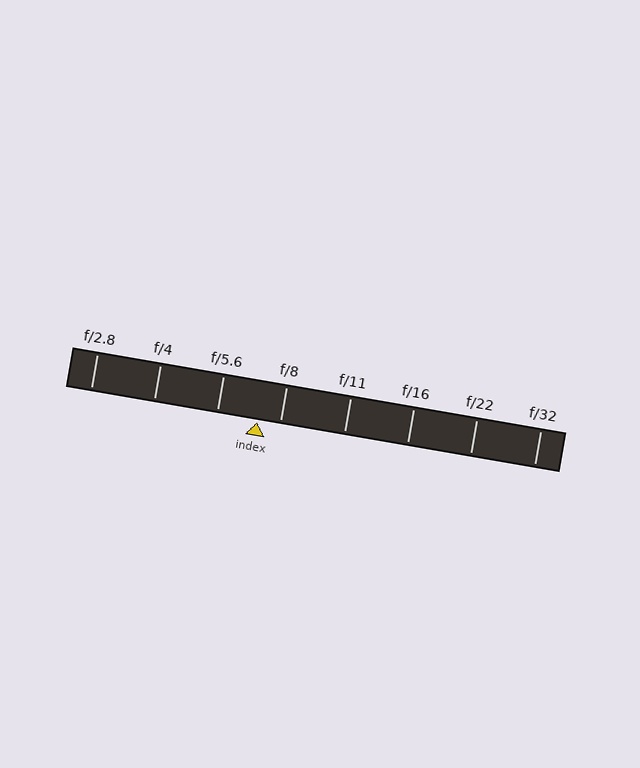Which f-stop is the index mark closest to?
The index mark is closest to f/8.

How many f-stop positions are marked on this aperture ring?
There are 8 f-stop positions marked.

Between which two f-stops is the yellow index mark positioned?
The index mark is between f/5.6 and f/8.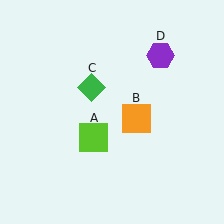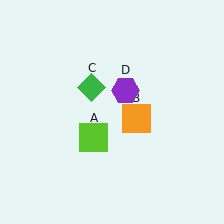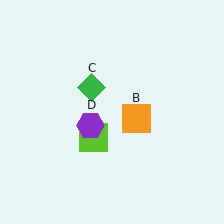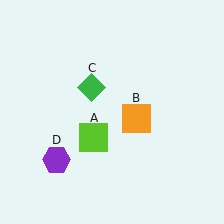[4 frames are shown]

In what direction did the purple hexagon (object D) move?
The purple hexagon (object D) moved down and to the left.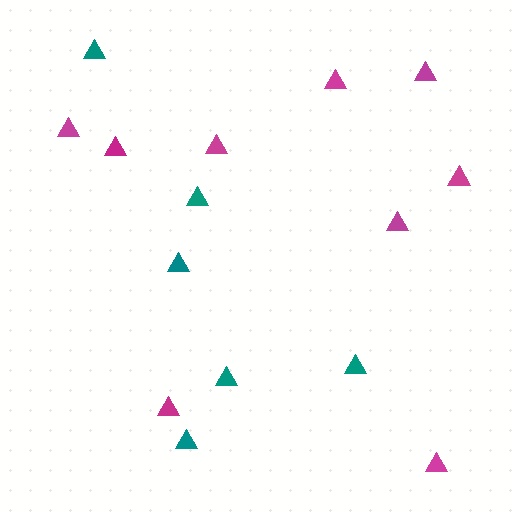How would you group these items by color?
There are 2 groups: one group of teal triangles (6) and one group of magenta triangles (9).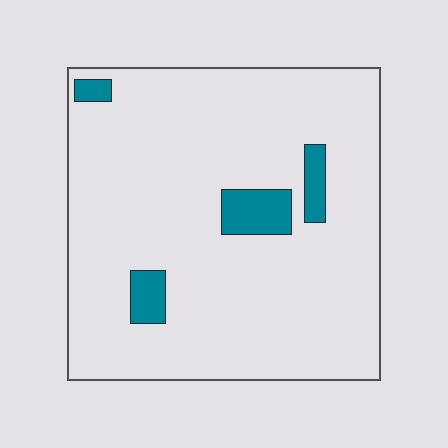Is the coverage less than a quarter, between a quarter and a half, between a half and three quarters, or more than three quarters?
Less than a quarter.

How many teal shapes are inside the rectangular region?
4.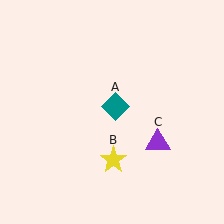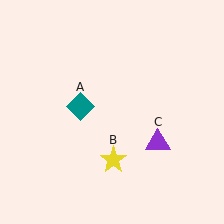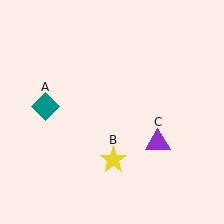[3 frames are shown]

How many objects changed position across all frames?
1 object changed position: teal diamond (object A).